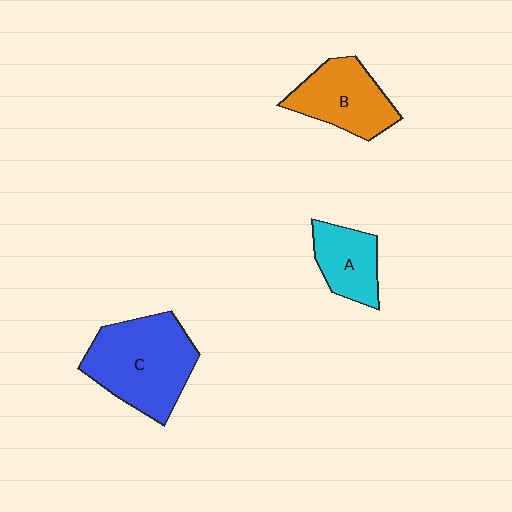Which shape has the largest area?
Shape C (blue).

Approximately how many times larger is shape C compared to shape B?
Approximately 1.5 times.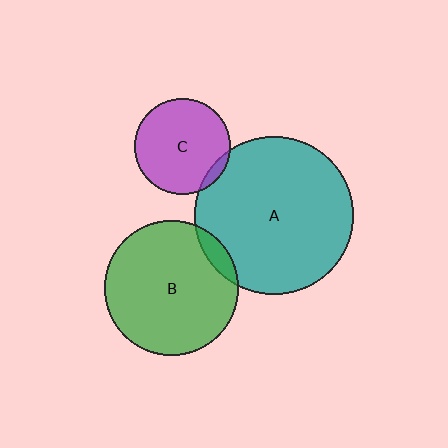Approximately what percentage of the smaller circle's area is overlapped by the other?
Approximately 5%.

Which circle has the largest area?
Circle A (teal).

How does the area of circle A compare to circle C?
Approximately 2.7 times.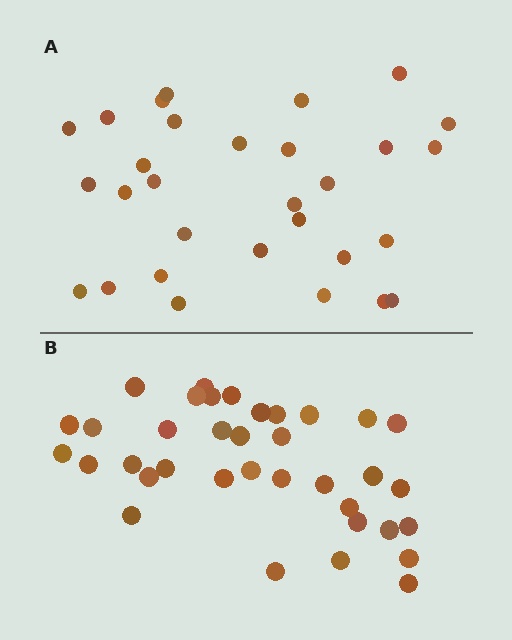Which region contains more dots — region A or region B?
Region B (the bottom region) has more dots.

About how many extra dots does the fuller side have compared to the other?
Region B has about 6 more dots than region A.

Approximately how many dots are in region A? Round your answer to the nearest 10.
About 30 dots.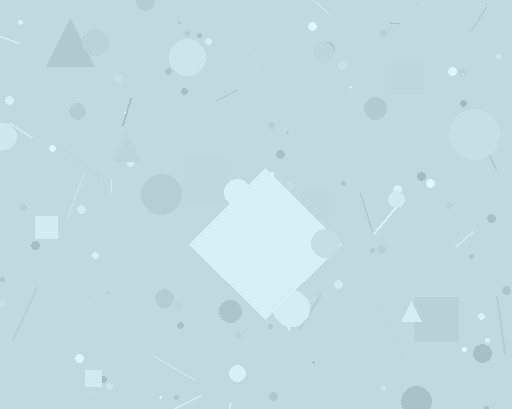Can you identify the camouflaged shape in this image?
The camouflaged shape is a diamond.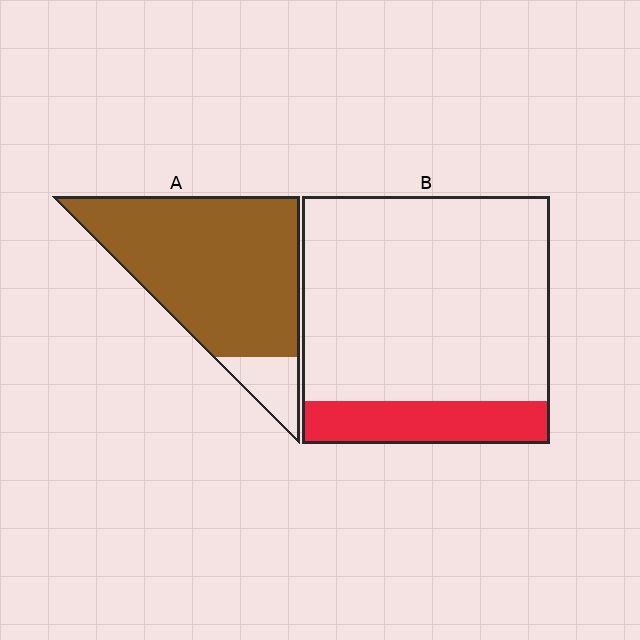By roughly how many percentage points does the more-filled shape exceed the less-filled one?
By roughly 70 percentage points (A over B).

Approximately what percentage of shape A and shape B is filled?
A is approximately 90% and B is approximately 15%.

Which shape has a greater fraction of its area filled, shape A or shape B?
Shape A.